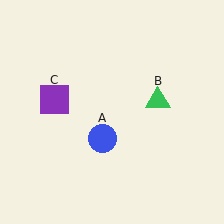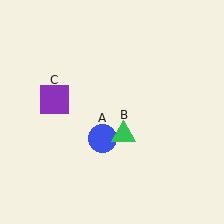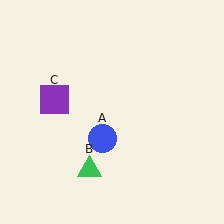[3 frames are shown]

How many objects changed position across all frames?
1 object changed position: green triangle (object B).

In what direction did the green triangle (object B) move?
The green triangle (object B) moved down and to the left.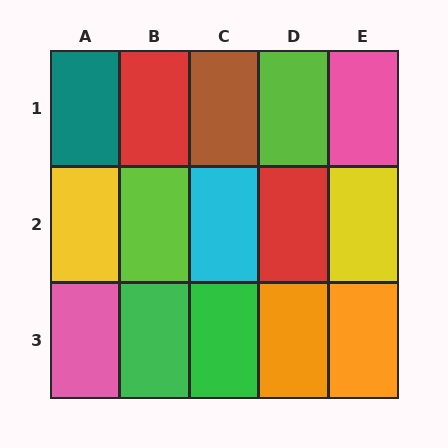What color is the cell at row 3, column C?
Green.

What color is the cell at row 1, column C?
Brown.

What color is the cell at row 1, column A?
Teal.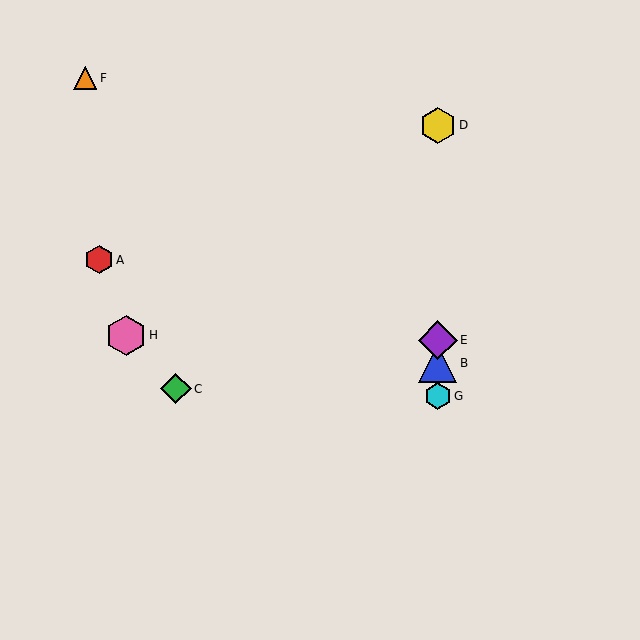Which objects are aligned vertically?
Objects B, D, E, G are aligned vertically.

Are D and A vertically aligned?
No, D is at x≈438 and A is at x≈99.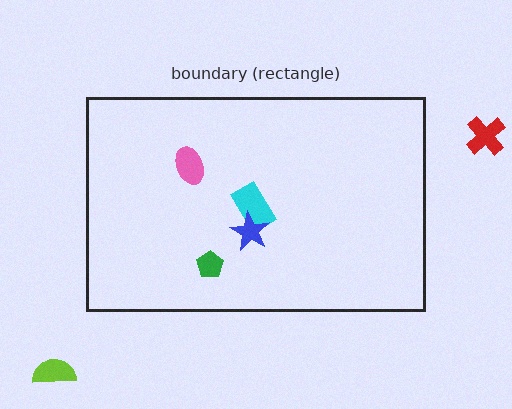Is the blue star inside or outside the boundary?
Inside.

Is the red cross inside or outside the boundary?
Outside.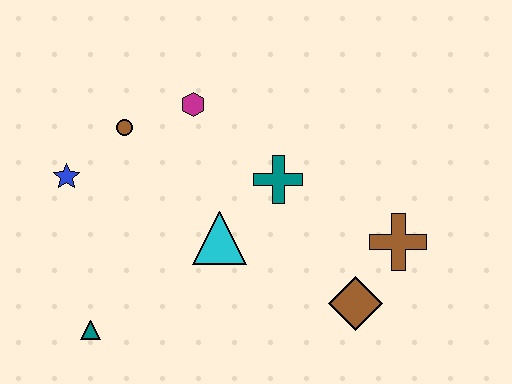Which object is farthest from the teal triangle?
The brown cross is farthest from the teal triangle.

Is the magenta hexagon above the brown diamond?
Yes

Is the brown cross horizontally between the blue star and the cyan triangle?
No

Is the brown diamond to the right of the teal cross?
Yes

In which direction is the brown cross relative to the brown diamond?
The brown cross is above the brown diamond.